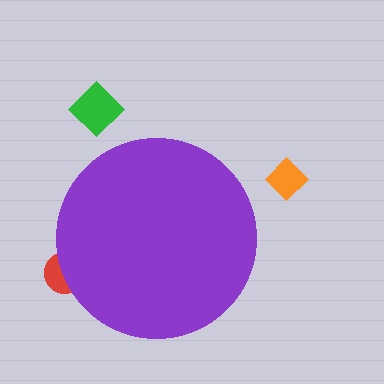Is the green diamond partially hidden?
No, the green diamond is fully visible.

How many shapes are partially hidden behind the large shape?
1 shape is partially hidden.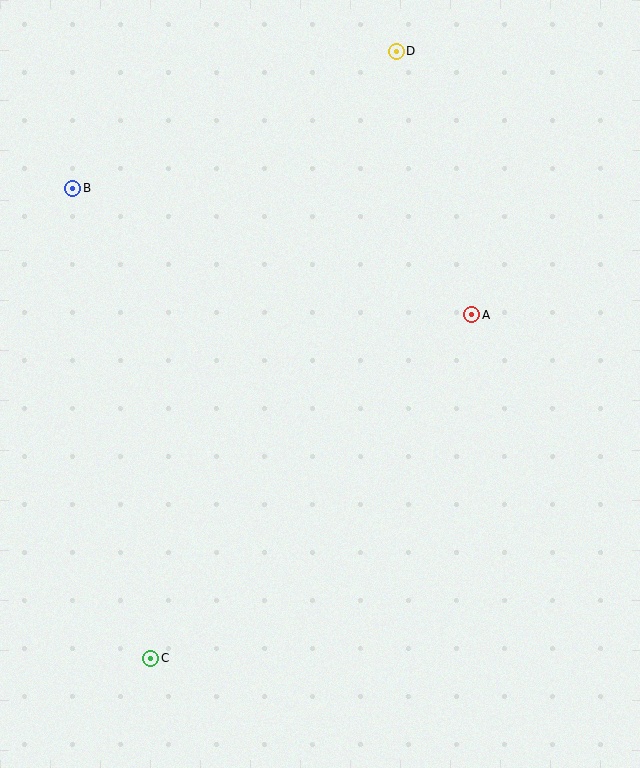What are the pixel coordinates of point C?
Point C is at (151, 659).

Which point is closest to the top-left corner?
Point B is closest to the top-left corner.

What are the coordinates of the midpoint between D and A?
The midpoint between D and A is at (434, 183).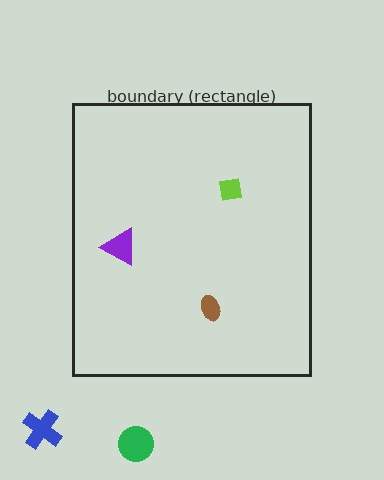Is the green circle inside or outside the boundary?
Outside.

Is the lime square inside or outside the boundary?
Inside.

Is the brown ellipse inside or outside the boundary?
Inside.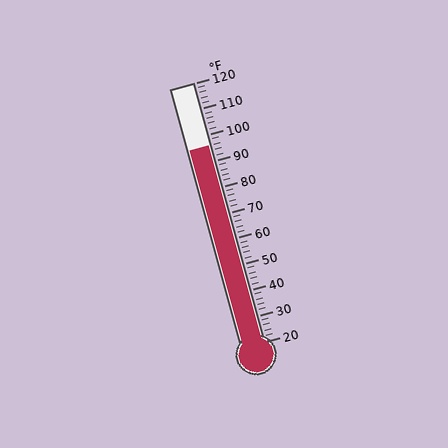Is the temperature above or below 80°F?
The temperature is above 80°F.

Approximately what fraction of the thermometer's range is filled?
The thermometer is filled to approximately 75% of its range.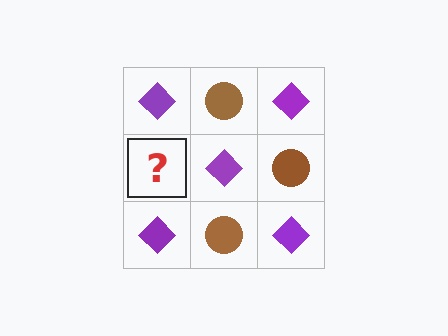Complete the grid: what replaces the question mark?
The question mark should be replaced with a brown circle.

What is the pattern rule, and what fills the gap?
The rule is that it alternates purple diamond and brown circle in a checkerboard pattern. The gap should be filled with a brown circle.